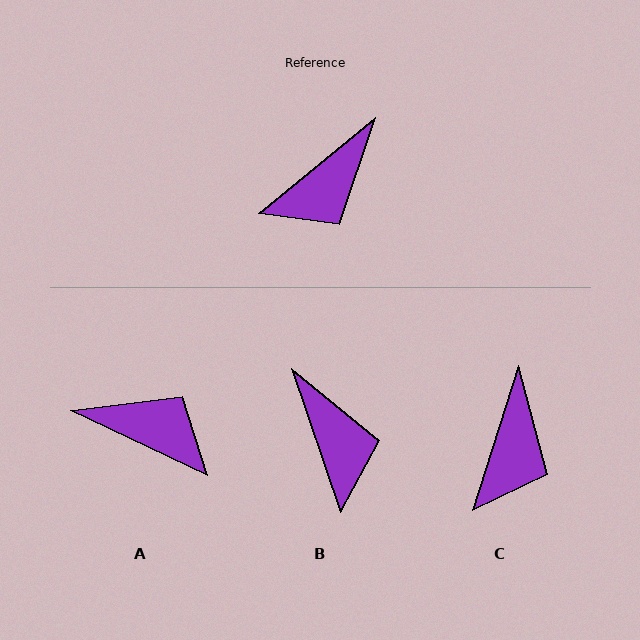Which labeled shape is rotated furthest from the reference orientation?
A, about 116 degrees away.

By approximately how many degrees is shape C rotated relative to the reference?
Approximately 33 degrees counter-clockwise.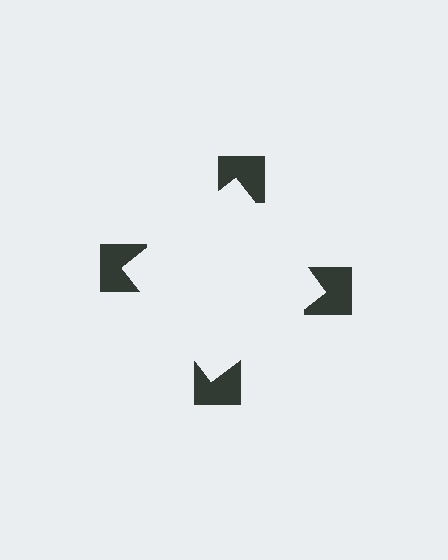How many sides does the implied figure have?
4 sides.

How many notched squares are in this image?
There are 4 — one at each vertex of the illusory square.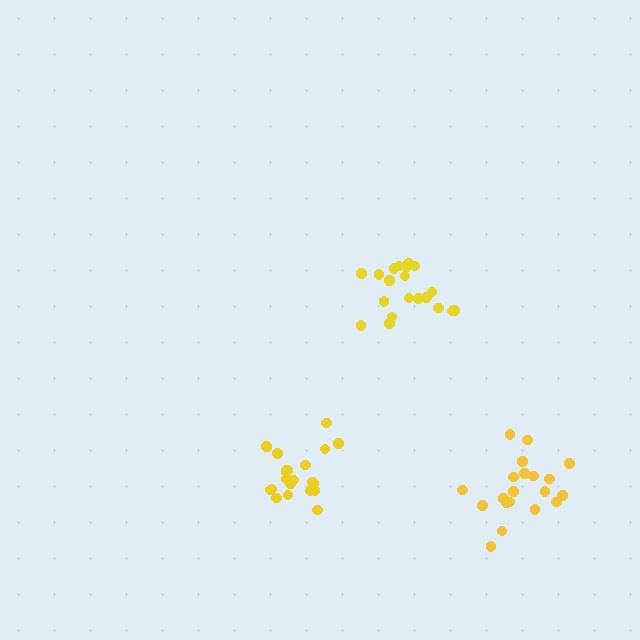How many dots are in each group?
Group 1: 21 dots, Group 2: 21 dots, Group 3: 20 dots (62 total).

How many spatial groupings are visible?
There are 3 spatial groupings.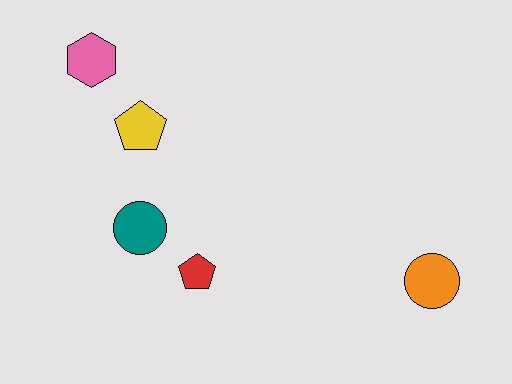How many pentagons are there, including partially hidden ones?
There are 2 pentagons.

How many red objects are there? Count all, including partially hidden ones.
There is 1 red object.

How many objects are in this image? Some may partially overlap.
There are 5 objects.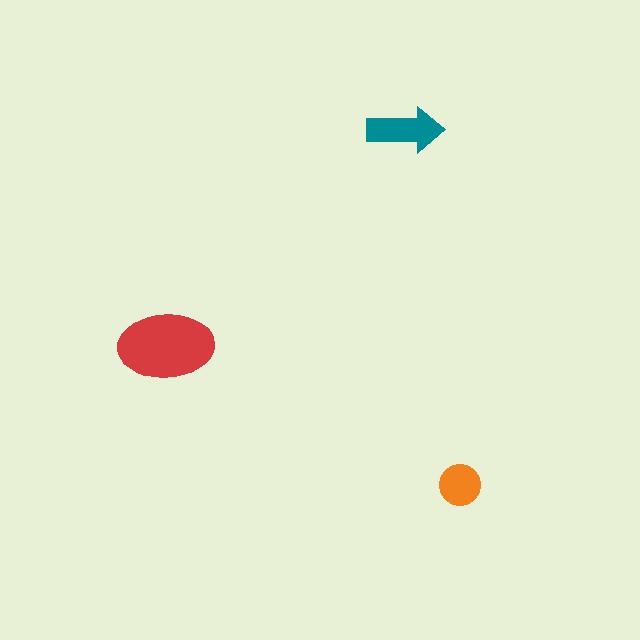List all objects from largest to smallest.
The red ellipse, the teal arrow, the orange circle.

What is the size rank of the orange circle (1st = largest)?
3rd.